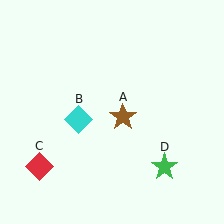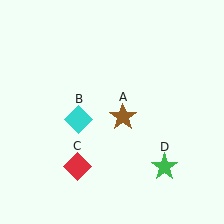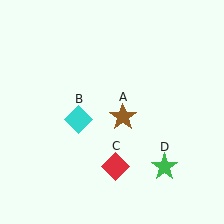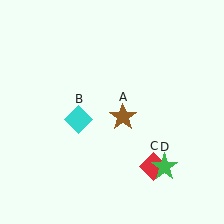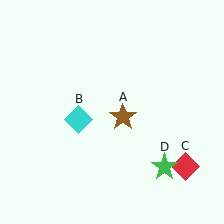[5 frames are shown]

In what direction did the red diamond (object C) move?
The red diamond (object C) moved right.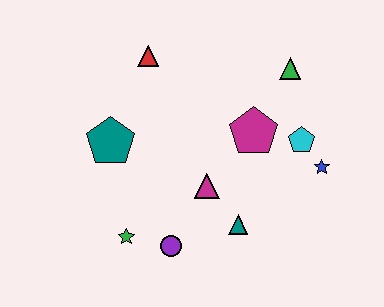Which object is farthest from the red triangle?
The blue star is farthest from the red triangle.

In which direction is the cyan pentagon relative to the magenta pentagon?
The cyan pentagon is to the right of the magenta pentagon.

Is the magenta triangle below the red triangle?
Yes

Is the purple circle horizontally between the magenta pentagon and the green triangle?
No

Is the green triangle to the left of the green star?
No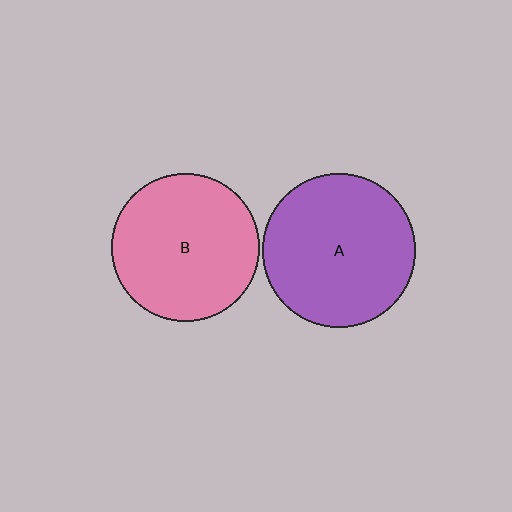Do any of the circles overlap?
No, none of the circles overlap.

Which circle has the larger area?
Circle A (purple).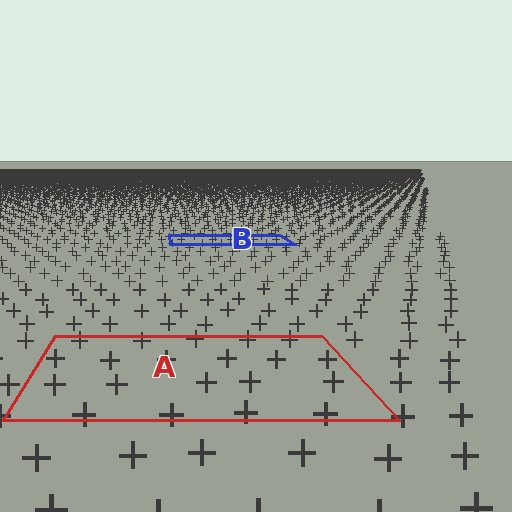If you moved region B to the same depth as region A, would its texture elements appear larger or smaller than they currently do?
They would appear larger. At a closer depth, the same texture elements are projected at a bigger on-screen size.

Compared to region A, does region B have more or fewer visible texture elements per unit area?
Region B has more texture elements per unit area — they are packed more densely because it is farther away.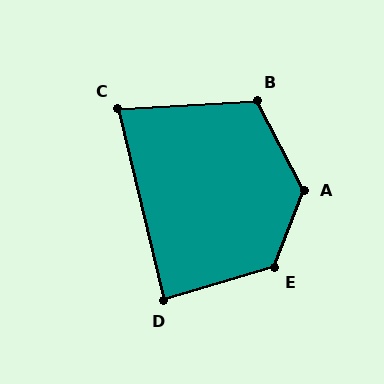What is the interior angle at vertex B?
Approximately 114 degrees (obtuse).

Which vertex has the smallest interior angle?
C, at approximately 80 degrees.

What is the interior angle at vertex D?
Approximately 87 degrees (approximately right).